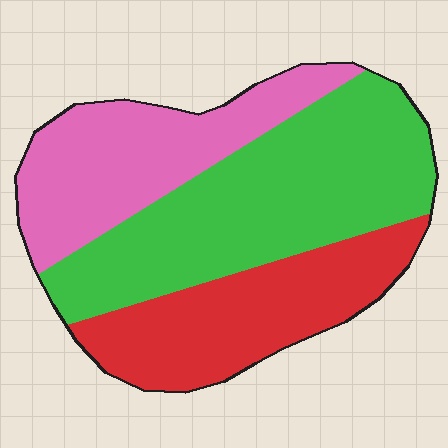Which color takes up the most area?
Green, at roughly 45%.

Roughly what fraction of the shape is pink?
Pink covers around 30% of the shape.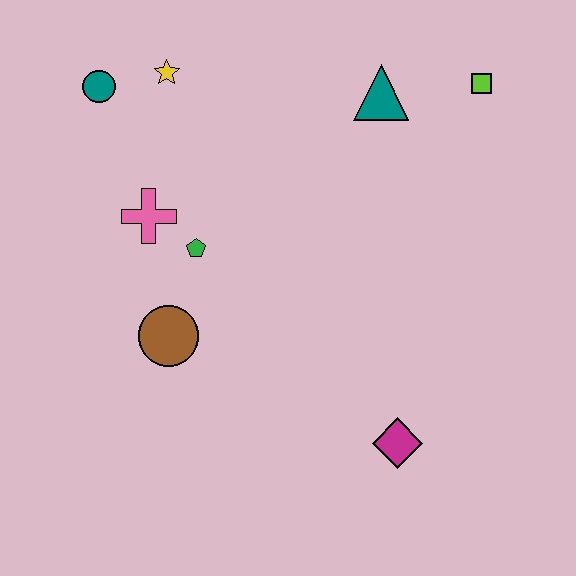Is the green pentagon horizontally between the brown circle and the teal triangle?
Yes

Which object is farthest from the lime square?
The brown circle is farthest from the lime square.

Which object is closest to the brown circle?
The green pentagon is closest to the brown circle.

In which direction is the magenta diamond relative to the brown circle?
The magenta diamond is to the right of the brown circle.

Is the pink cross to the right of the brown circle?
No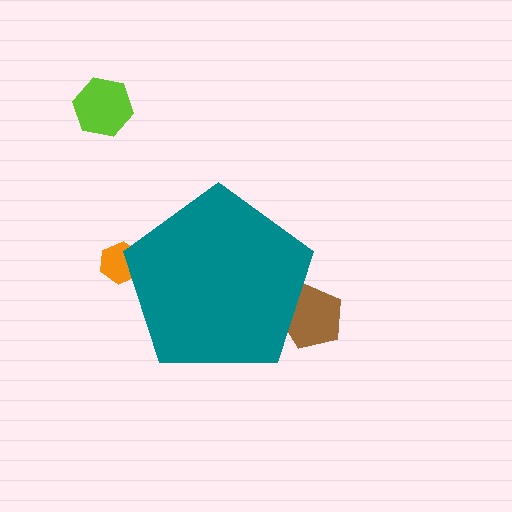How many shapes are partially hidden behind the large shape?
2 shapes are partially hidden.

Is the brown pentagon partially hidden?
Yes, the brown pentagon is partially hidden behind the teal pentagon.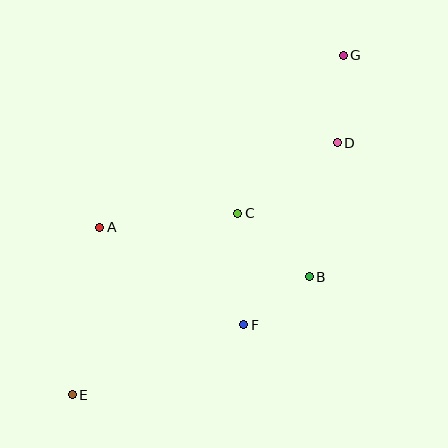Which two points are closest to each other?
Points B and F are closest to each other.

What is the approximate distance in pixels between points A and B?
The distance between A and B is approximately 215 pixels.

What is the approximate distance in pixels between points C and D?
The distance between C and D is approximately 122 pixels.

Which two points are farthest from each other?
Points E and G are farthest from each other.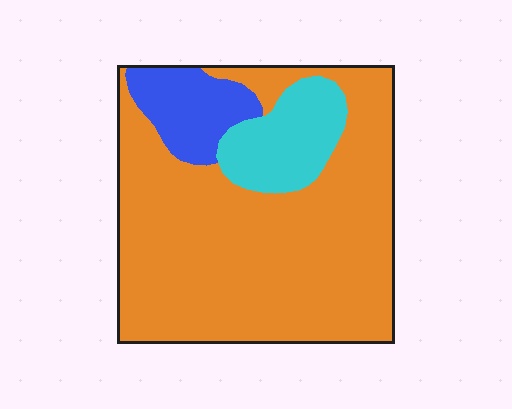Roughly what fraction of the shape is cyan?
Cyan covers around 15% of the shape.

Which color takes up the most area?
Orange, at roughly 75%.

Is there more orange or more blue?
Orange.